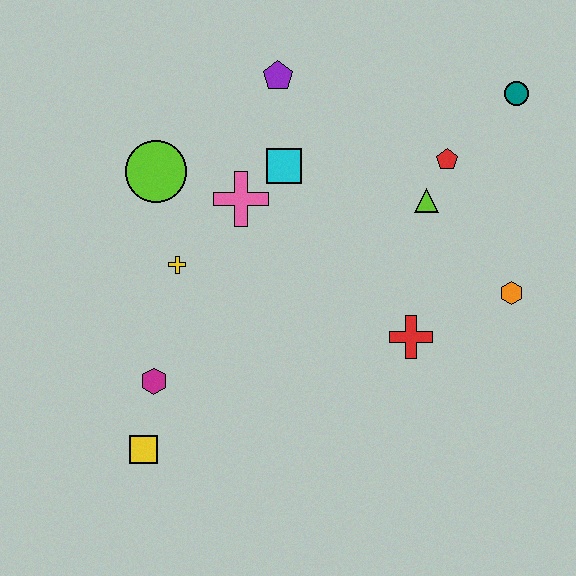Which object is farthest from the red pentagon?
The yellow square is farthest from the red pentagon.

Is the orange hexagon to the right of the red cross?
Yes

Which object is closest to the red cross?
The orange hexagon is closest to the red cross.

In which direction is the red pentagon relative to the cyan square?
The red pentagon is to the right of the cyan square.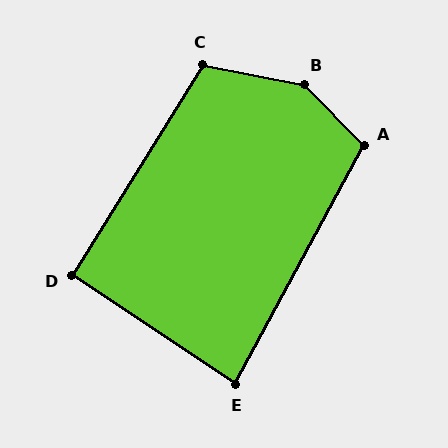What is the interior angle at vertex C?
Approximately 111 degrees (obtuse).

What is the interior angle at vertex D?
Approximately 92 degrees (approximately right).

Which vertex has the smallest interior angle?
E, at approximately 85 degrees.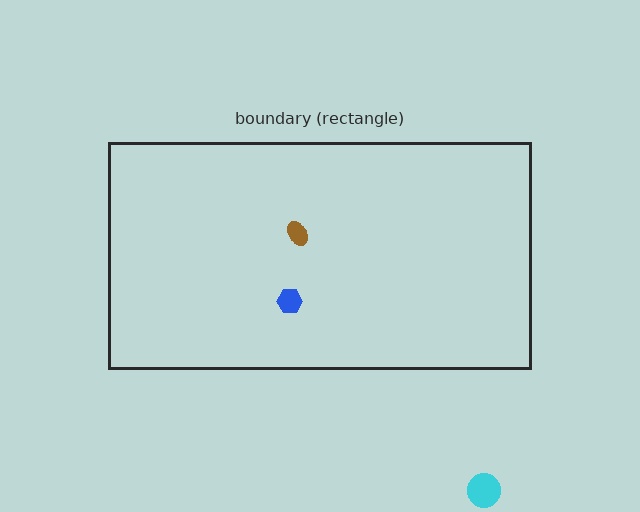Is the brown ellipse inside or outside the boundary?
Inside.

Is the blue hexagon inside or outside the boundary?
Inside.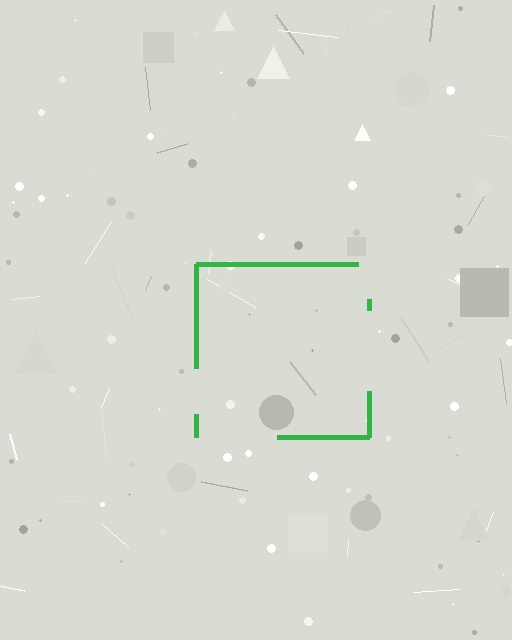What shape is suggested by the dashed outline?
The dashed outline suggests a square.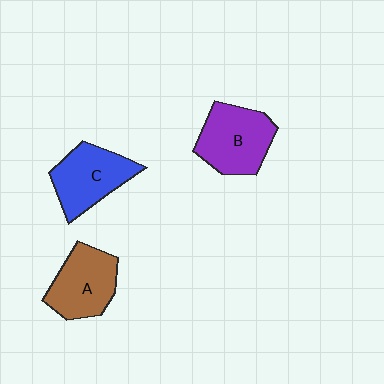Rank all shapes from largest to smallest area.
From largest to smallest: B (purple), C (blue), A (brown).